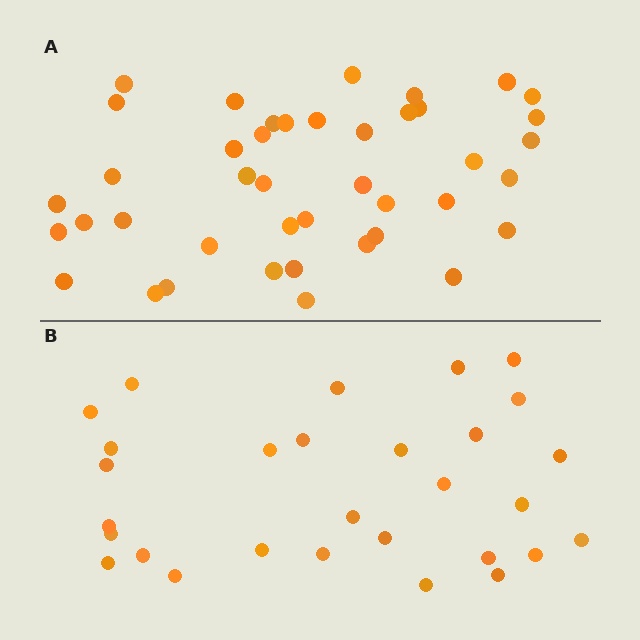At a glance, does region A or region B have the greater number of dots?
Region A (the top region) has more dots.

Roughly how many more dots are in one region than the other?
Region A has approximately 15 more dots than region B.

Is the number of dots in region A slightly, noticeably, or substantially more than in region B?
Region A has noticeably more, but not dramatically so. The ratio is roughly 1.4 to 1.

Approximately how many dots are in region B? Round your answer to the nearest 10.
About 30 dots. (The exact count is 29, which rounds to 30.)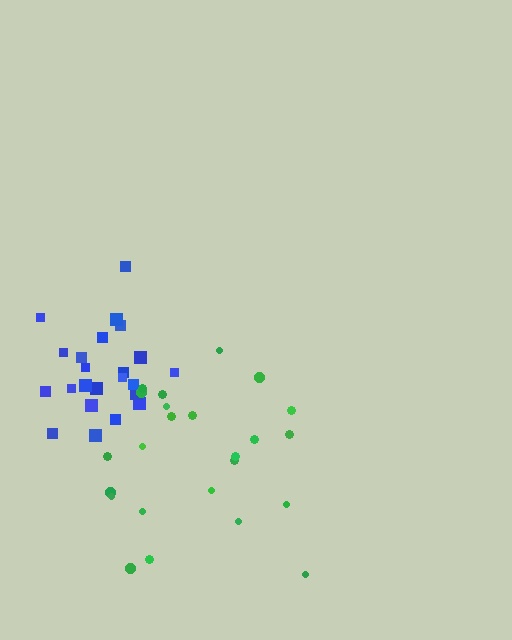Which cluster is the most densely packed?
Blue.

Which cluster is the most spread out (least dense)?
Green.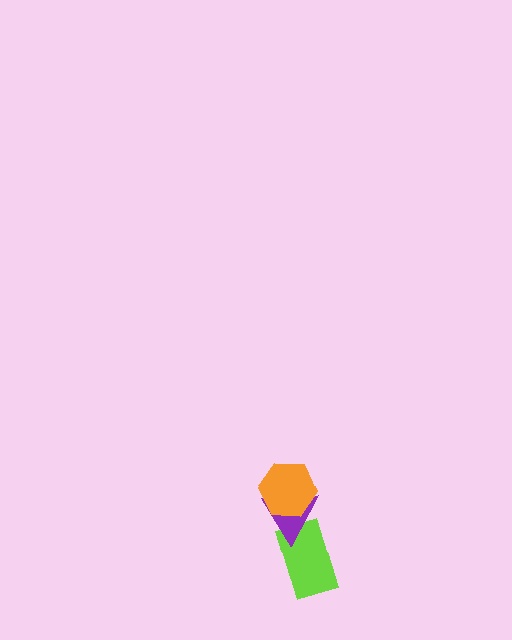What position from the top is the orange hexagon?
The orange hexagon is 1st from the top.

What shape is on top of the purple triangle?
The orange hexagon is on top of the purple triangle.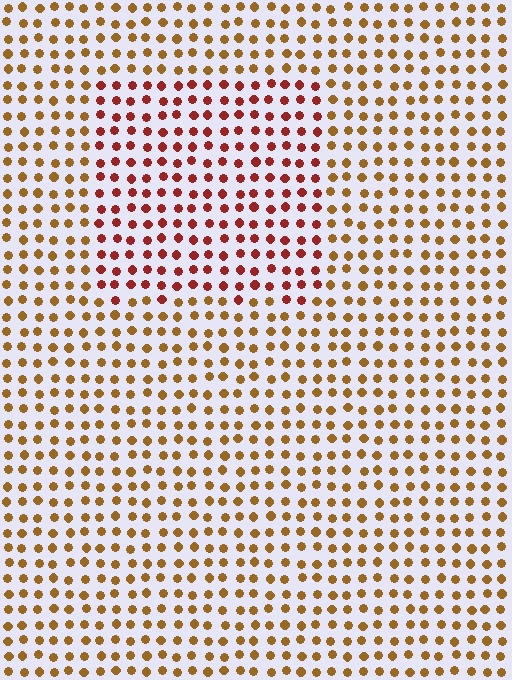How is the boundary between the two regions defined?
The boundary is defined purely by a slight shift in hue (about 35 degrees). Spacing, size, and orientation are identical on both sides.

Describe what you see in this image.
The image is filled with small brown elements in a uniform arrangement. A rectangle-shaped region is visible where the elements are tinted to a slightly different hue, forming a subtle color boundary.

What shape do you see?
I see a rectangle.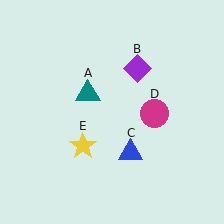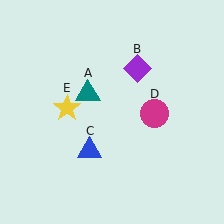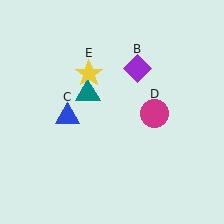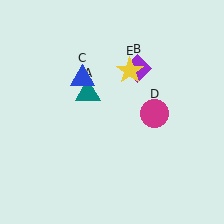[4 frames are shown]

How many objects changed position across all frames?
2 objects changed position: blue triangle (object C), yellow star (object E).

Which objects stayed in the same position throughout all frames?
Teal triangle (object A) and purple diamond (object B) and magenta circle (object D) remained stationary.